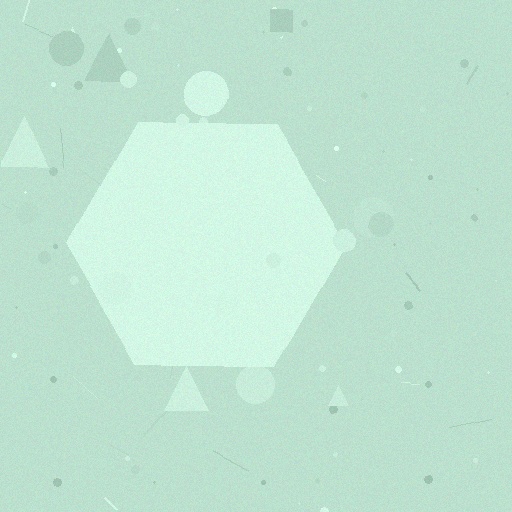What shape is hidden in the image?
A hexagon is hidden in the image.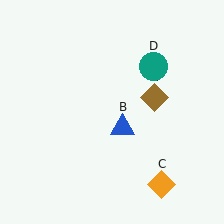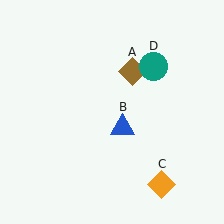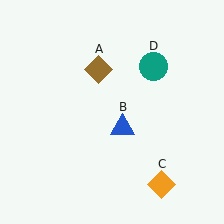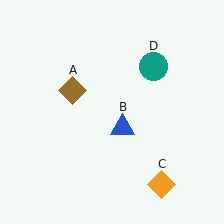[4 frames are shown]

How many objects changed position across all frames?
1 object changed position: brown diamond (object A).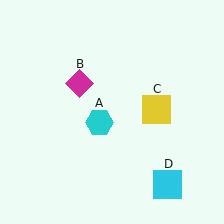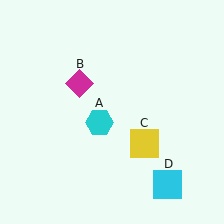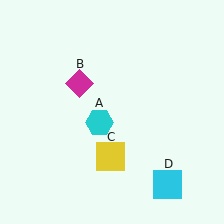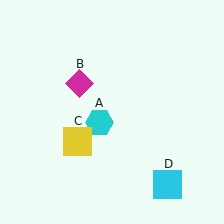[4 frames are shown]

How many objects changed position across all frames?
1 object changed position: yellow square (object C).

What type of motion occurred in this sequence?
The yellow square (object C) rotated clockwise around the center of the scene.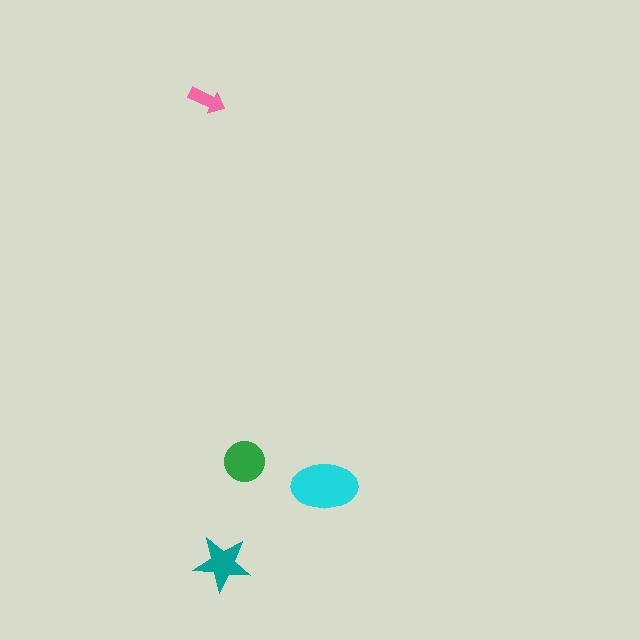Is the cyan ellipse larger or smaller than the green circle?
Larger.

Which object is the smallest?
The pink arrow.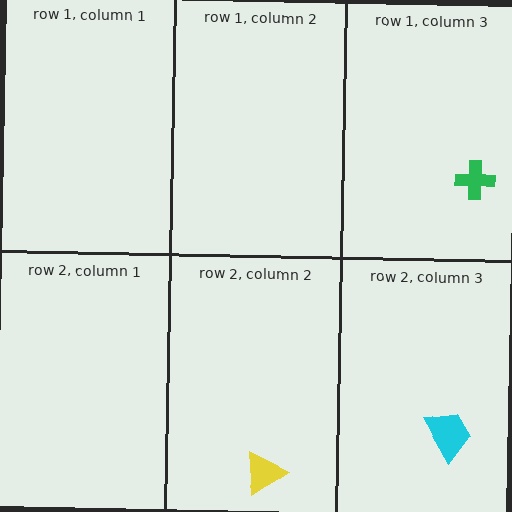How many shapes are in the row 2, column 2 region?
1.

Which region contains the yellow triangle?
The row 2, column 2 region.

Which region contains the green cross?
The row 1, column 3 region.